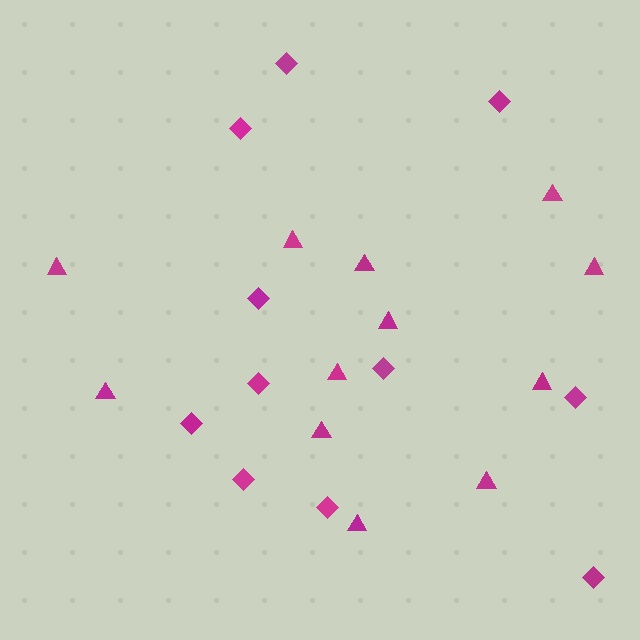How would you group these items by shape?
There are 2 groups: one group of triangles (12) and one group of diamonds (11).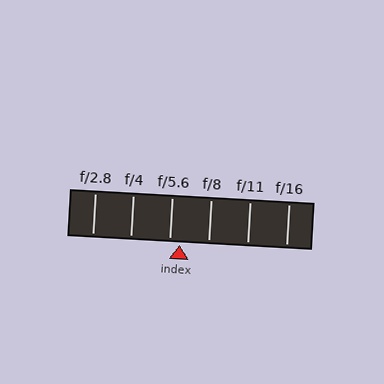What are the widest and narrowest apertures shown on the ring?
The widest aperture shown is f/2.8 and the narrowest is f/16.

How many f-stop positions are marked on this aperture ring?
There are 6 f-stop positions marked.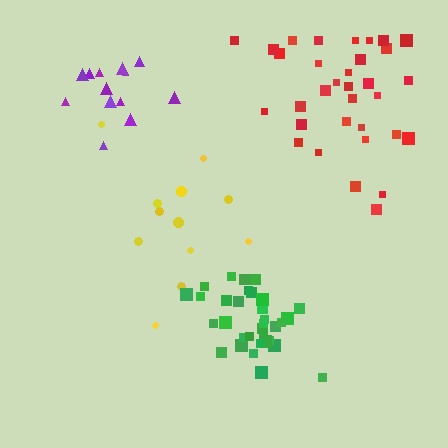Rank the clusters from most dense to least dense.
green, purple, red, yellow.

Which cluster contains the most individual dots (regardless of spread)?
Red (35).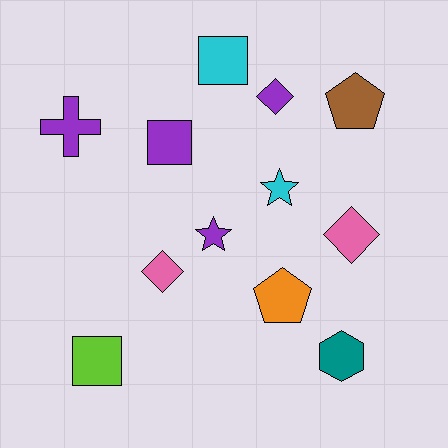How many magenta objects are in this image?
There are no magenta objects.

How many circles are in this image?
There are no circles.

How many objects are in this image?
There are 12 objects.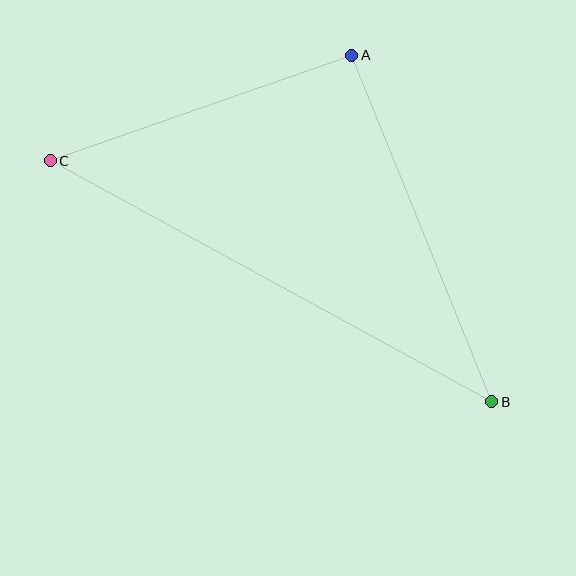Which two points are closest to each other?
Points A and C are closest to each other.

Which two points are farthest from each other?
Points B and C are farthest from each other.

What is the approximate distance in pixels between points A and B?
The distance between A and B is approximately 374 pixels.